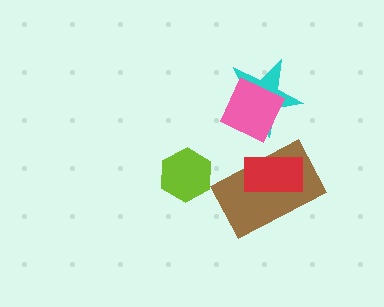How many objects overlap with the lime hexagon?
0 objects overlap with the lime hexagon.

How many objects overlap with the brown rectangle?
1 object overlaps with the brown rectangle.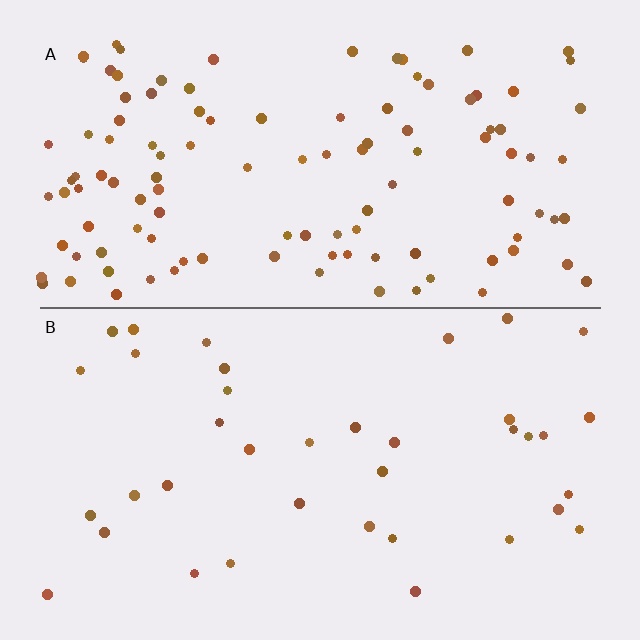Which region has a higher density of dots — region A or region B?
A (the top).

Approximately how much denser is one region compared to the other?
Approximately 3.0× — region A over region B.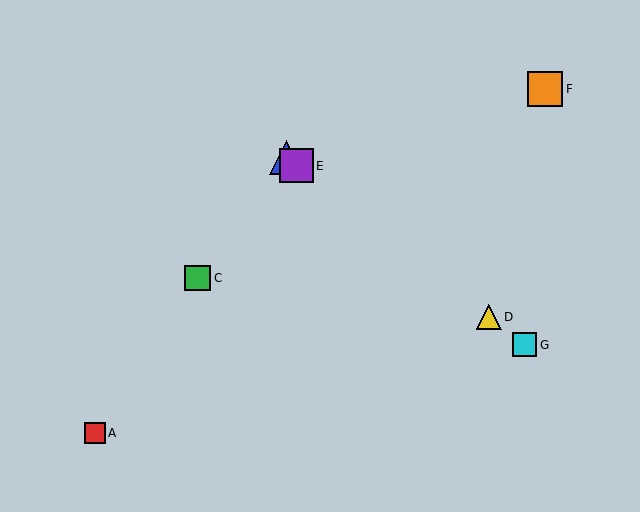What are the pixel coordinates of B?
Object B is at (286, 158).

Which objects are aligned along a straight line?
Objects B, D, E, G are aligned along a straight line.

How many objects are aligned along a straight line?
4 objects (B, D, E, G) are aligned along a straight line.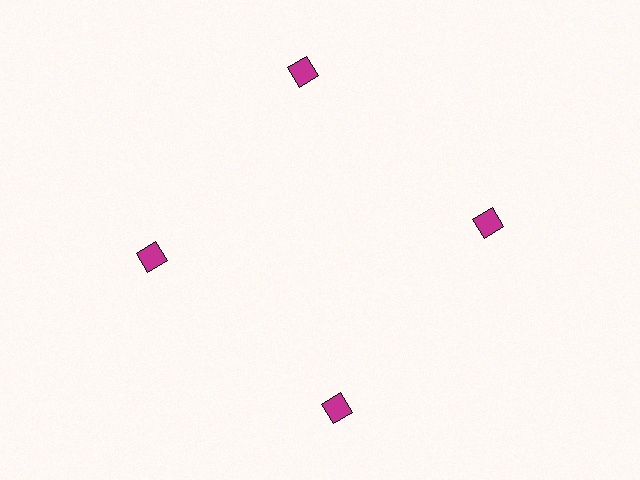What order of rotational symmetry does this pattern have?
This pattern has 4-fold rotational symmetry.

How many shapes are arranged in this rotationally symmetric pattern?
There are 4 shapes, arranged in 4 groups of 1.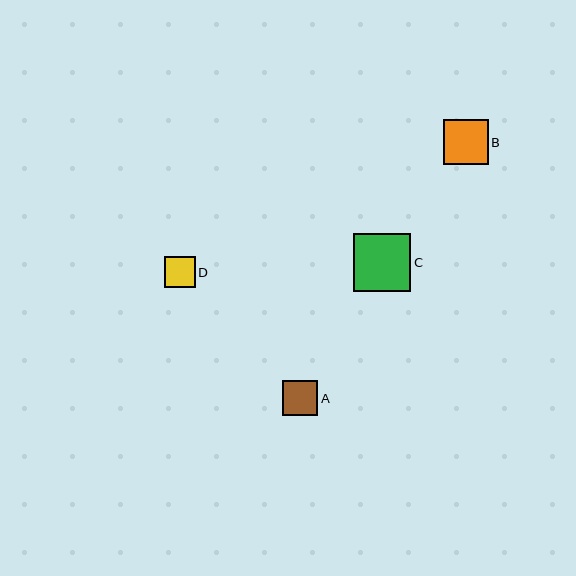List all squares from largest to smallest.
From largest to smallest: C, B, A, D.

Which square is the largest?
Square C is the largest with a size of approximately 57 pixels.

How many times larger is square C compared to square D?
Square C is approximately 1.9 times the size of square D.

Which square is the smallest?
Square D is the smallest with a size of approximately 31 pixels.